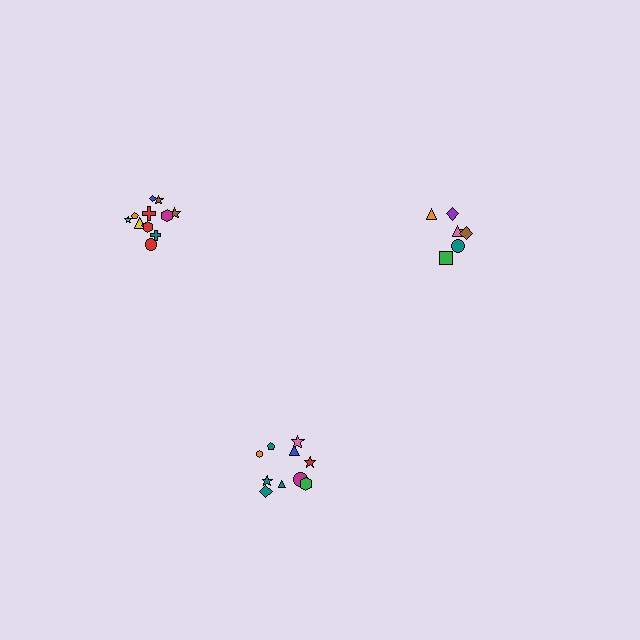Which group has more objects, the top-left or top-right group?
The top-left group.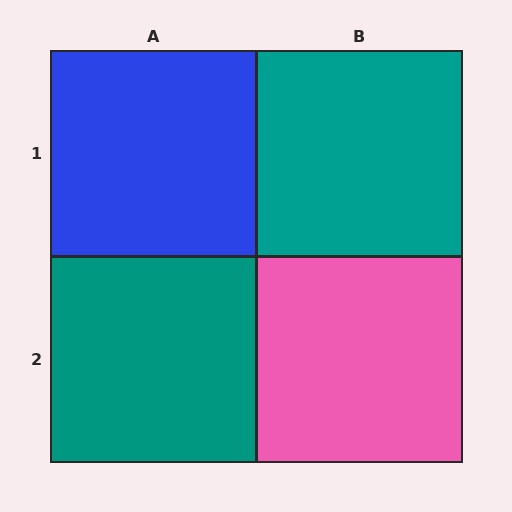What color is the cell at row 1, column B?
Teal.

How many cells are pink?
1 cell is pink.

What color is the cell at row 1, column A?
Blue.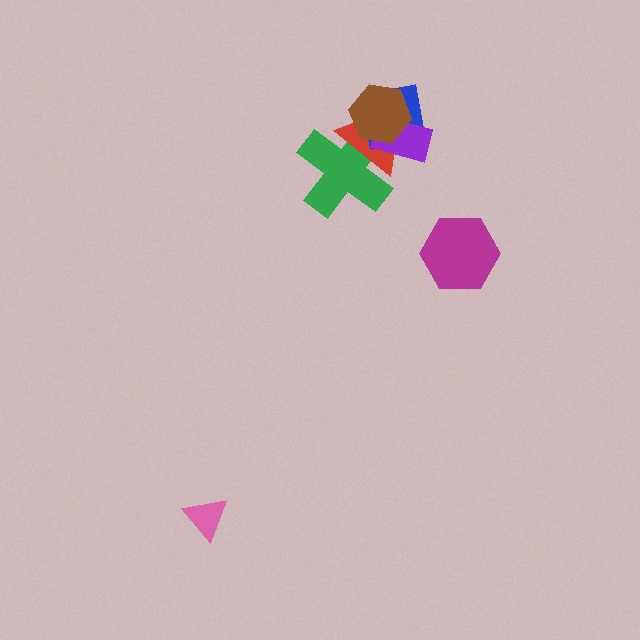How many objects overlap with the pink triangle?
0 objects overlap with the pink triangle.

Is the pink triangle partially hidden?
No, no other shape covers it.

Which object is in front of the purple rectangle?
The brown hexagon is in front of the purple rectangle.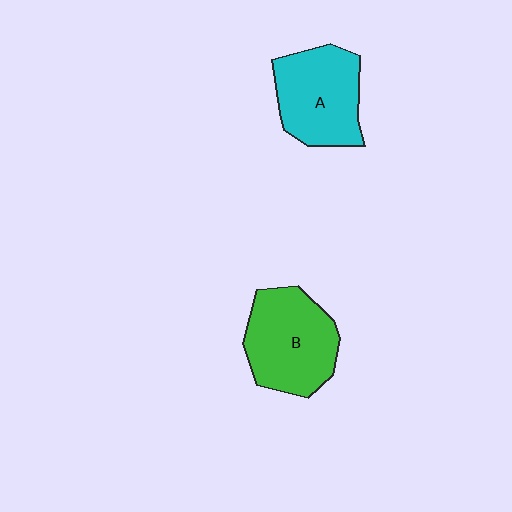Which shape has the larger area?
Shape B (green).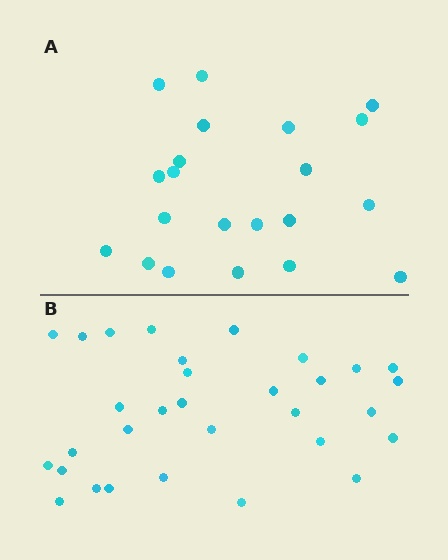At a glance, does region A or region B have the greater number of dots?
Region B (the bottom region) has more dots.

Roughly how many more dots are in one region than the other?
Region B has roughly 10 or so more dots than region A.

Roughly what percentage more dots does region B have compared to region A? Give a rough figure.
About 50% more.